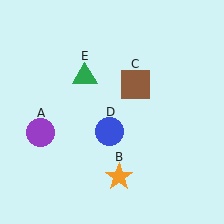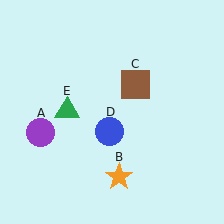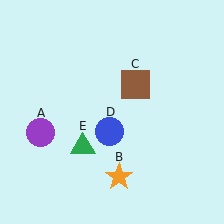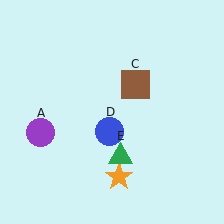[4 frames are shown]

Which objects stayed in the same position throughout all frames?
Purple circle (object A) and orange star (object B) and brown square (object C) and blue circle (object D) remained stationary.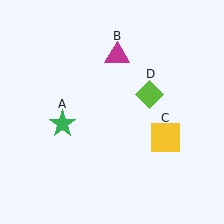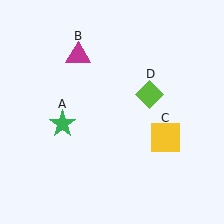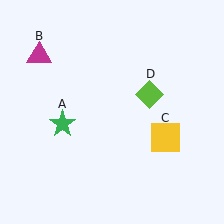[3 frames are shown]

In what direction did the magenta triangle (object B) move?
The magenta triangle (object B) moved left.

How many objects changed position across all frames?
1 object changed position: magenta triangle (object B).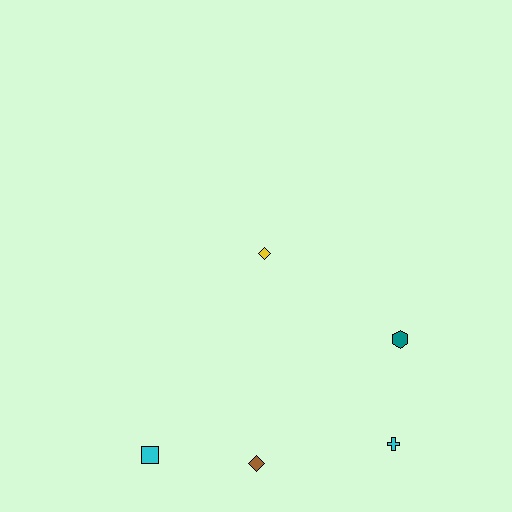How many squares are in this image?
There is 1 square.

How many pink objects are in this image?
There are no pink objects.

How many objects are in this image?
There are 5 objects.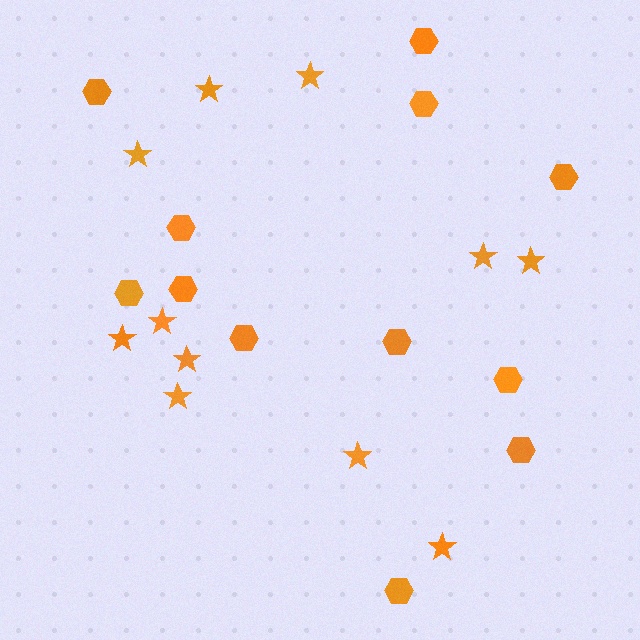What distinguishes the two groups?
There are 2 groups: one group of hexagons (12) and one group of stars (11).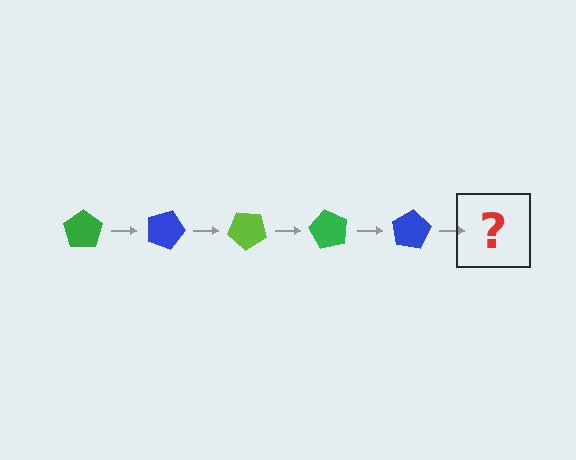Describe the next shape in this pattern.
It should be a lime pentagon, rotated 100 degrees from the start.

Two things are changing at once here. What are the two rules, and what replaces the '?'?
The two rules are that it rotates 20 degrees each step and the color cycles through green, blue, and lime. The '?' should be a lime pentagon, rotated 100 degrees from the start.